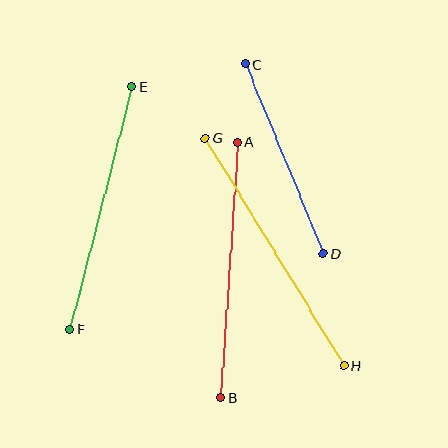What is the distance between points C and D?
The distance is approximately 205 pixels.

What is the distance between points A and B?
The distance is approximately 256 pixels.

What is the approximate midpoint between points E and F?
The midpoint is at approximately (101, 208) pixels.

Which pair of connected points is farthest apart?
Points G and H are farthest apart.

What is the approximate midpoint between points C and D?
The midpoint is at approximately (284, 159) pixels.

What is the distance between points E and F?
The distance is approximately 251 pixels.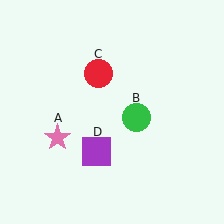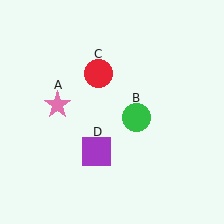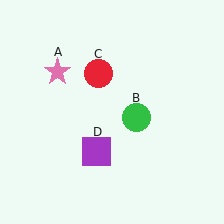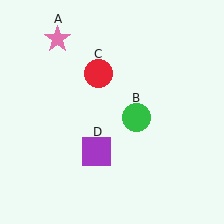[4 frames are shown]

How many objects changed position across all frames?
1 object changed position: pink star (object A).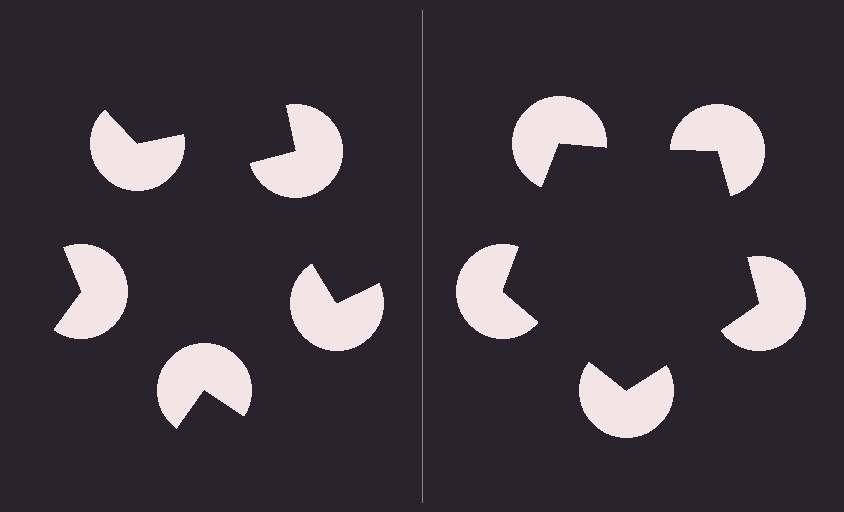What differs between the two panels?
The pac-man discs are positioned identically on both sides; only the wedge orientations differ. On the right they align to a pentagon; on the left they are misaligned.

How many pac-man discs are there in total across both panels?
10 — 5 on each side.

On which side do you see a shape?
An illusory pentagon appears on the right side. On the left side the wedge cuts are rotated, so no coherent shape forms.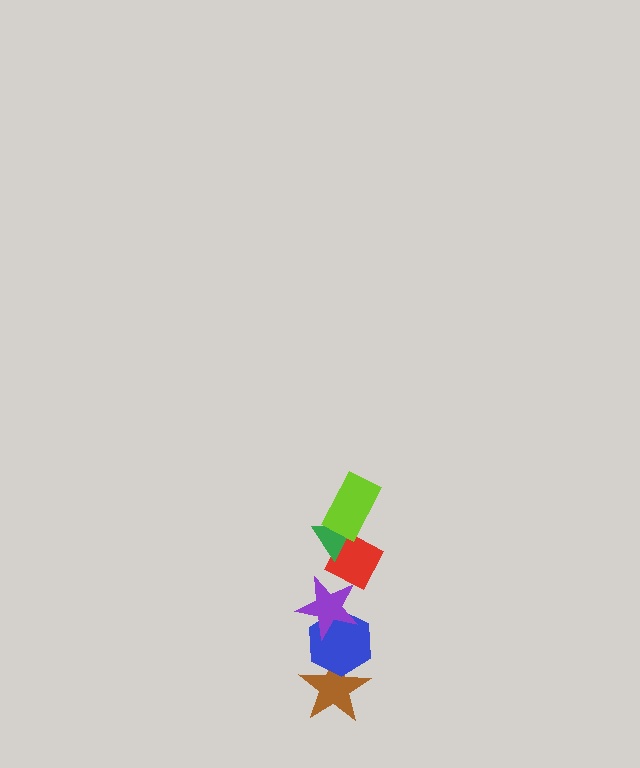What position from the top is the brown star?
The brown star is 6th from the top.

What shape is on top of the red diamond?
The green triangle is on top of the red diamond.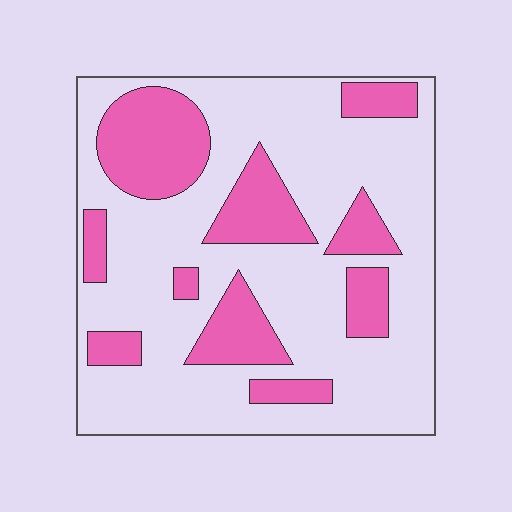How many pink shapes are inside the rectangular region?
10.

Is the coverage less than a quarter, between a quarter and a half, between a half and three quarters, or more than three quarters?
Between a quarter and a half.